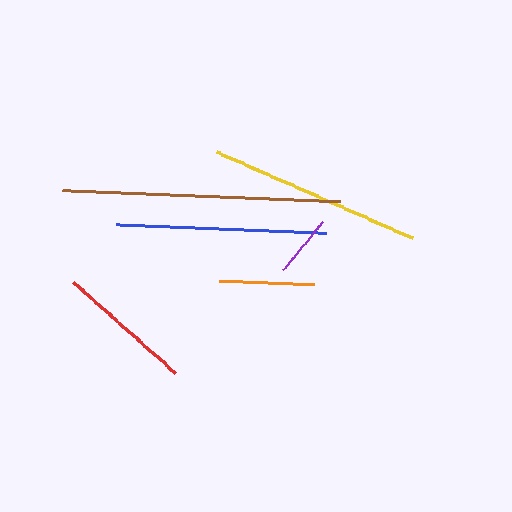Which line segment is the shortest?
The purple line is the shortest at approximately 63 pixels.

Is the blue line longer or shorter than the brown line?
The brown line is longer than the blue line.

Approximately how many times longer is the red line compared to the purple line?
The red line is approximately 2.2 times the length of the purple line.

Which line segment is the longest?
The brown line is the longest at approximately 278 pixels.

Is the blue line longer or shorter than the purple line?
The blue line is longer than the purple line.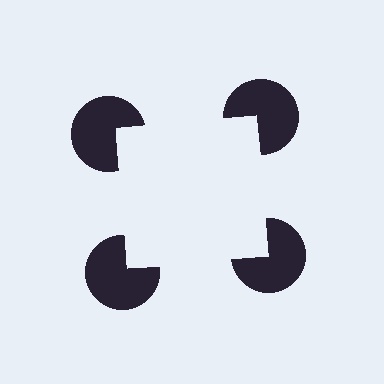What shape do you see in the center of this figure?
An illusory square — its edges are inferred from the aligned wedge cuts in the pac-man discs, not physically drawn.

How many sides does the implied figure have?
4 sides.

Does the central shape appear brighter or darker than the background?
It typically appears slightly brighter than the background, even though no actual brightness change is drawn.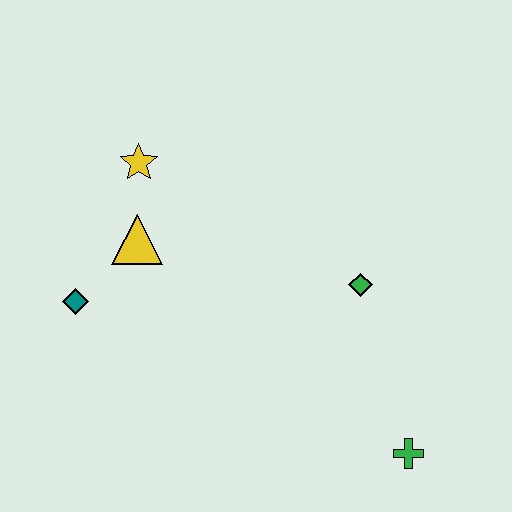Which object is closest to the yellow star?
The yellow triangle is closest to the yellow star.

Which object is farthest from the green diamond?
The teal diamond is farthest from the green diamond.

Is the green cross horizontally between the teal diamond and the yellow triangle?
No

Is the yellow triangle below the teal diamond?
No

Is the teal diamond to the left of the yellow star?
Yes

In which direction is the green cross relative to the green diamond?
The green cross is below the green diamond.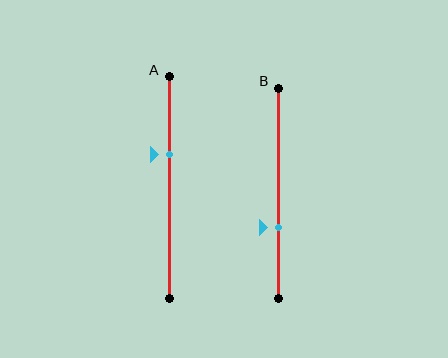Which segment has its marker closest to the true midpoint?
Segment A has its marker closest to the true midpoint.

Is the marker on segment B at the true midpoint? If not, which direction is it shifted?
No, the marker on segment B is shifted downward by about 16% of the segment length.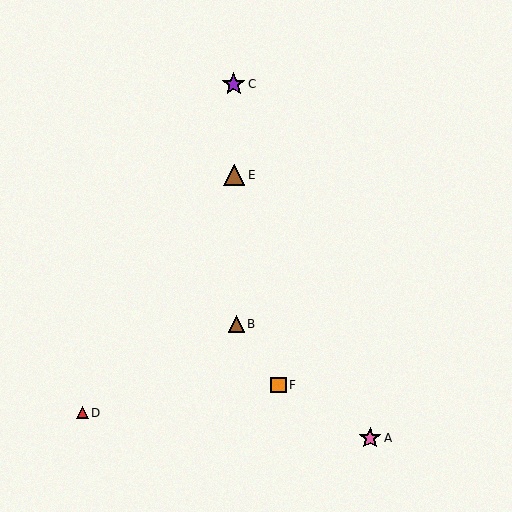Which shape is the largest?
The purple star (labeled C) is the largest.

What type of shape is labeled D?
Shape D is a red triangle.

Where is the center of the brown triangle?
The center of the brown triangle is at (234, 175).